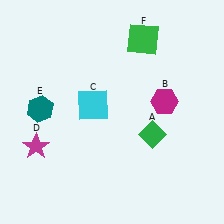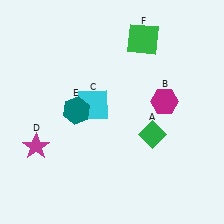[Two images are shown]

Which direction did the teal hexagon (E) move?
The teal hexagon (E) moved right.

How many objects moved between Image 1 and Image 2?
1 object moved between the two images.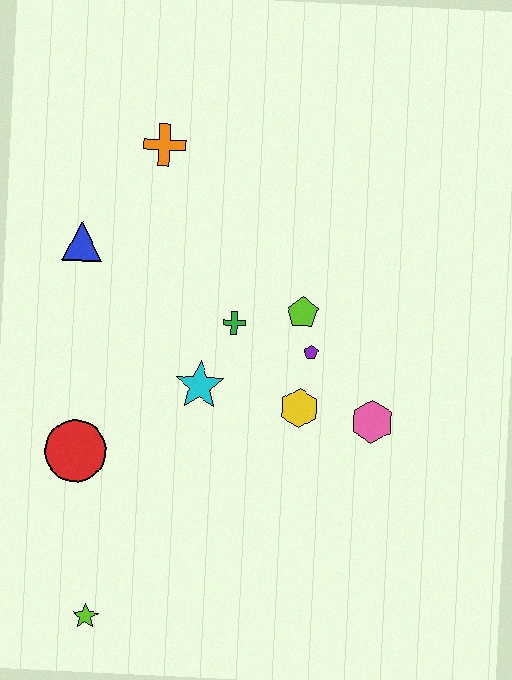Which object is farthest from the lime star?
The orange cross is farthest from the lime star.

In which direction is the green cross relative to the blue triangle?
The green cross is to the right of the blue triangle.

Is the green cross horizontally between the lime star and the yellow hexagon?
Yes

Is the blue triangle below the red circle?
No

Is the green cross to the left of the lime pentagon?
Yes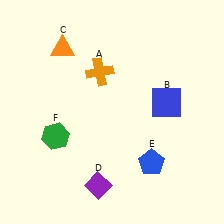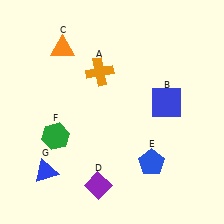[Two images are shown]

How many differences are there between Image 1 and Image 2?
There is 1 difference between the two images.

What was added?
A blue triangle (G) was added in Image 2.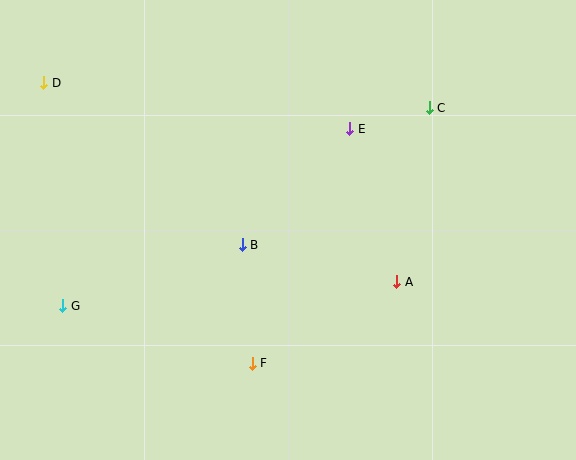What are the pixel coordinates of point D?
Point D is at (44, 83).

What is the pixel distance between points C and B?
The distance between C and B is 232 pixels.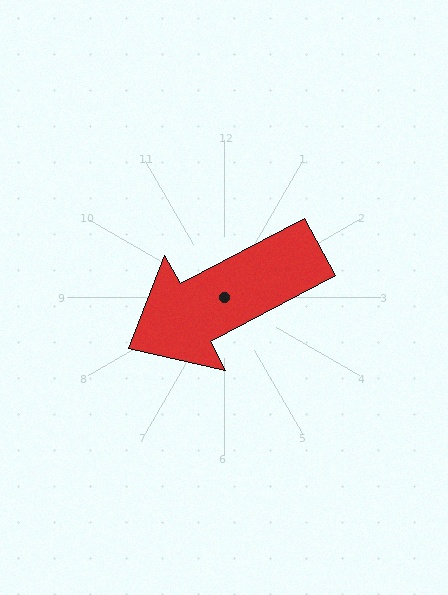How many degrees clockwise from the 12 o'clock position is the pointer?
Approximately 242 degrees.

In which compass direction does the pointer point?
Southwest.